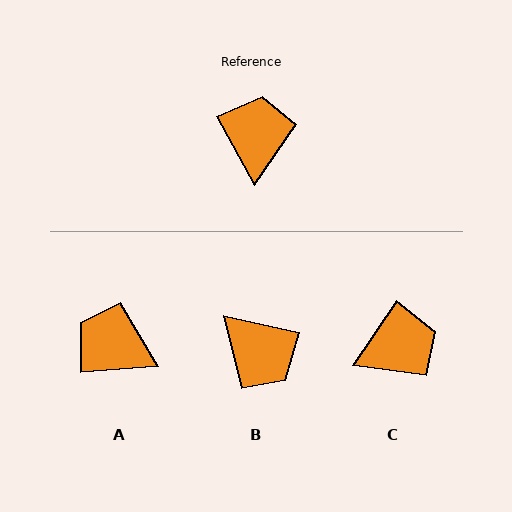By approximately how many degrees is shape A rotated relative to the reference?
Approximately 66 degrees counter-clockwise.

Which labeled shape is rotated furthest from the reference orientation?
B, about 131 degrees away.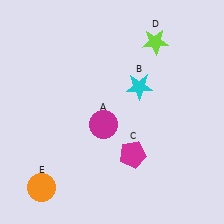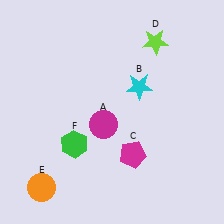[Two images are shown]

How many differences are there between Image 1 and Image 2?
There is 1 difference between the two images.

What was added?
A green hexagon (F) was added in Image 2.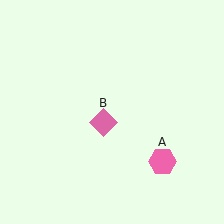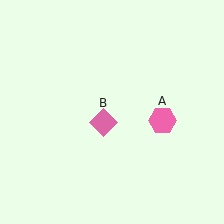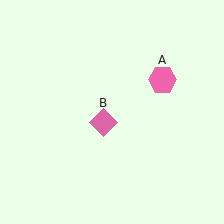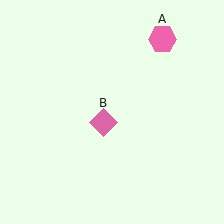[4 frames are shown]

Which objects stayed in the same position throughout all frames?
Pink diamond (object B) remained stationary.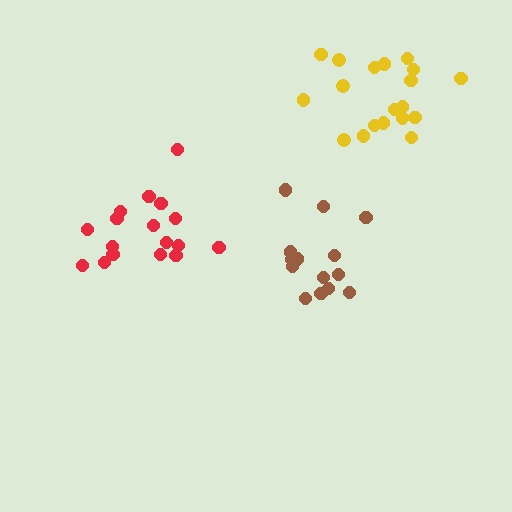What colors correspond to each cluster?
The clusters are colored: brown, yellow, red.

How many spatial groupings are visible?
There are 3 spatial groupings.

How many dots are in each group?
Group 1: 14 dots, Group 2: 19 dots, Group 3: 17 dots (50 total).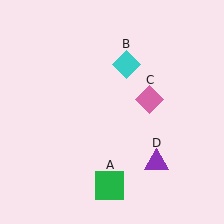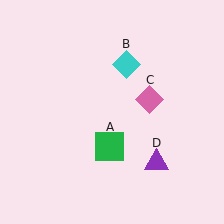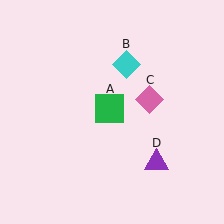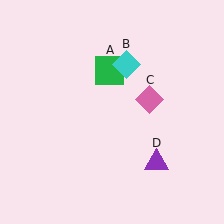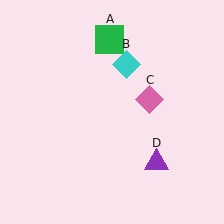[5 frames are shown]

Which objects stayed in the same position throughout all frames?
Cyan diamond (object B) and pink diamond (object C) and purple triangle (object D) remained stationary.